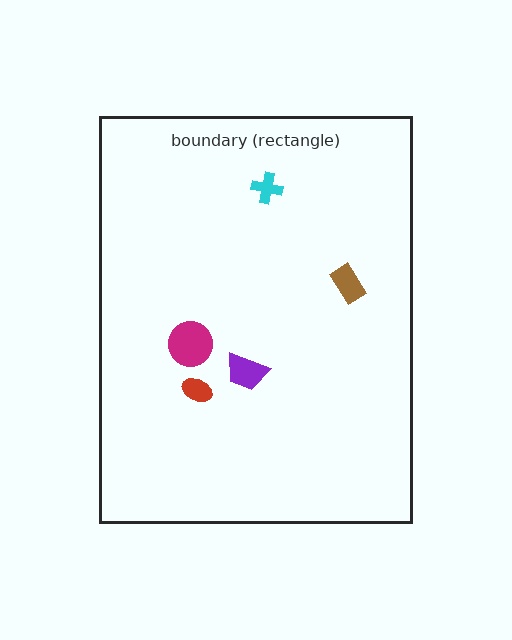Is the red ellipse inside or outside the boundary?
Inside.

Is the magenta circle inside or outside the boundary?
Inside.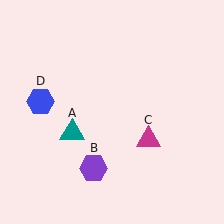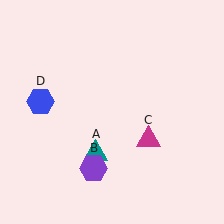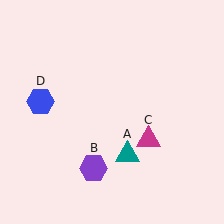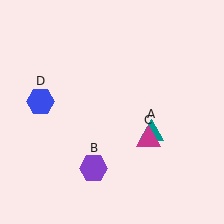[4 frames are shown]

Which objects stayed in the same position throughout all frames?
Purple hexagon (object B) and magenta triangle (object C) and blue hexagon (object D) remained stationary.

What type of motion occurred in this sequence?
The teal triangle (object A) rotated counterclockwise around the center of the scene.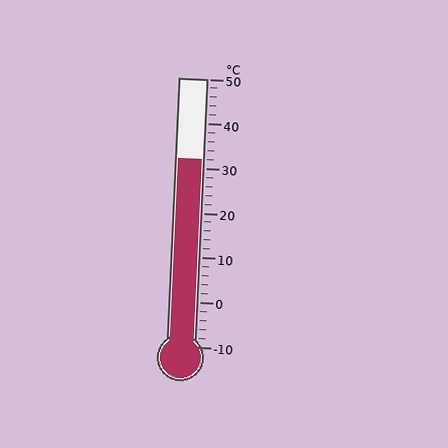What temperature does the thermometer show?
The thermometer shows approximately 32°C.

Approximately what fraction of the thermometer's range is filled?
The thermometer is filled to approximately 70% of its range.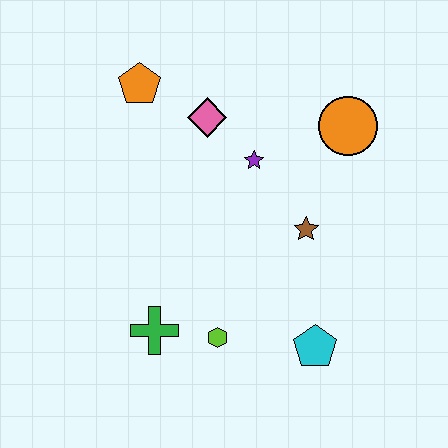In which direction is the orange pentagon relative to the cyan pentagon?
The orange pentagon is above the cyan pentagon.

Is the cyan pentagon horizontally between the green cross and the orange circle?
Yes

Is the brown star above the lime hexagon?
Yes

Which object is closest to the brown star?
The purple star is closest to the brown star.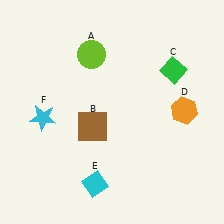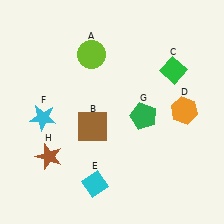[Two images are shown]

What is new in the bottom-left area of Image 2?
A brown star (H) was added in the bottom-left area of Image 2.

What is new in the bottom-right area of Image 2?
A green pentagon (G) was added in the bottom-right area of Image 2.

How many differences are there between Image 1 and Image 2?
There are 2 differences between the two images.